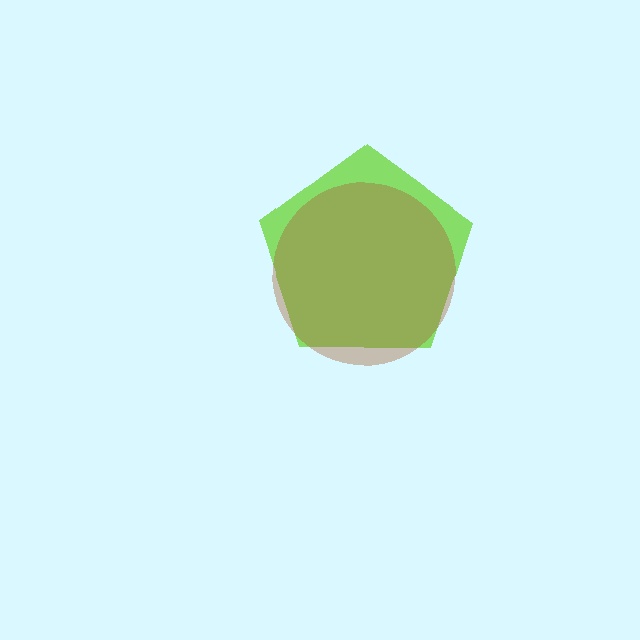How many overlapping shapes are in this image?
There are 2 overlapping shapes in the image.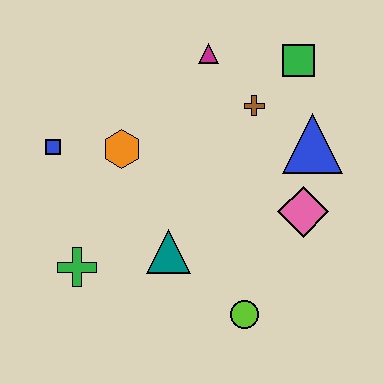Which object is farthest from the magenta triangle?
The lime circle is farthest from the magenta triangle.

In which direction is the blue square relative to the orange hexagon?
The blue square is to the left of the orange hexagon.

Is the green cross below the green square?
Yes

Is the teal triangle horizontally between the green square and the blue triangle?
No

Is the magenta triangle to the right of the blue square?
Yes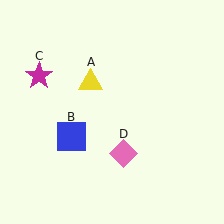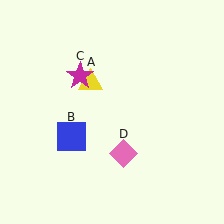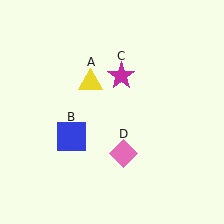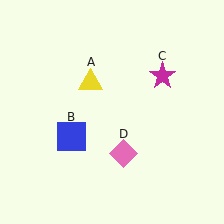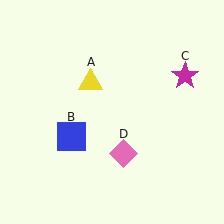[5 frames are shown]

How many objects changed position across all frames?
1 object changed position: magenta star (object C).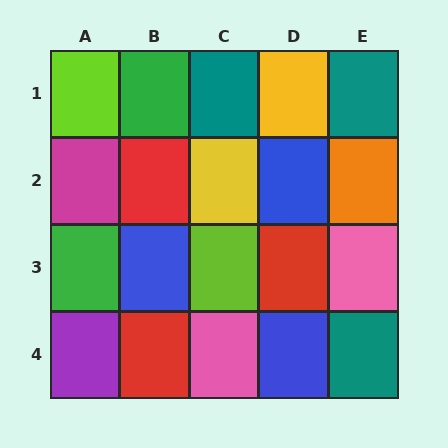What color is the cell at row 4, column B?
Red.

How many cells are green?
2 cells are green.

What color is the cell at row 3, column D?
Red.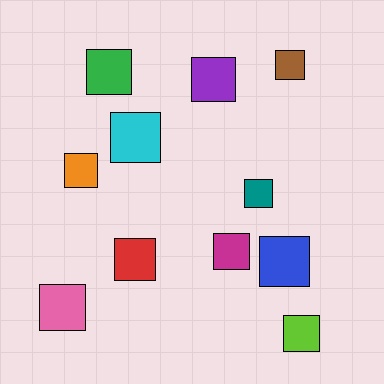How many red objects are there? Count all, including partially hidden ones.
There is 1 red object.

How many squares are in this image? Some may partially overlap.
There are 11 squares.